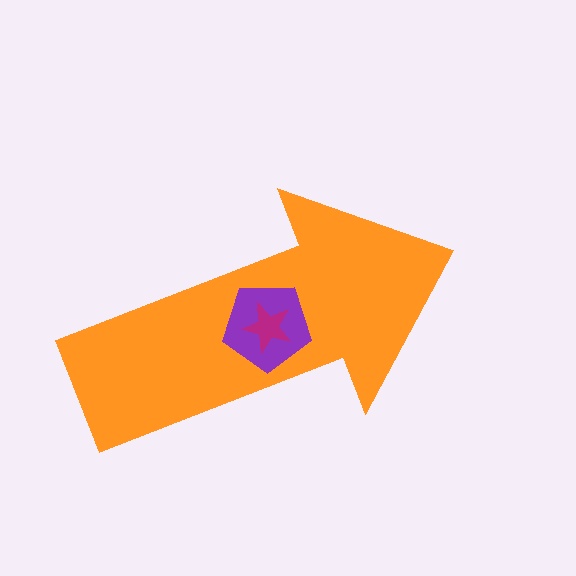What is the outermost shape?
The orange arrow.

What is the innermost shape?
The magenta star.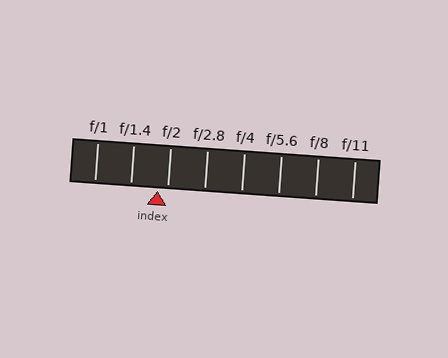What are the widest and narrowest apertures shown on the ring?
The widest aperture shown is f/1 and the narrowest is f/11.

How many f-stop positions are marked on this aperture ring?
There are 8 f-stop positions marked.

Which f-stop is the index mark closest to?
The index mark is closest to f/2.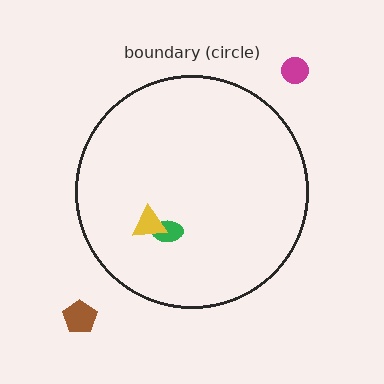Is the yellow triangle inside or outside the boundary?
Inside.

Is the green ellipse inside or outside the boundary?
Inside.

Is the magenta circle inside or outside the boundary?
Outside.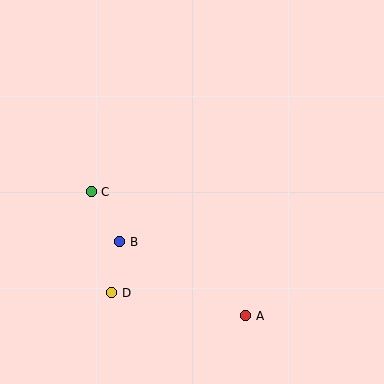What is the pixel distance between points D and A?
The distance between D and A is 136 pixels.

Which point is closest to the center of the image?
Point B at (120, 242) is closest to the center.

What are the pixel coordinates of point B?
Point B is at (120, 242).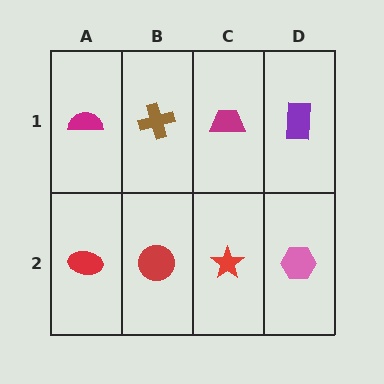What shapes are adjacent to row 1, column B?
A red circle (row 2, column B), a magenta semicircle (row 1, column A), a magenta trapezoid (row 1, column C).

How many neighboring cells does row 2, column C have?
3.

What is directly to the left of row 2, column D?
A red star.